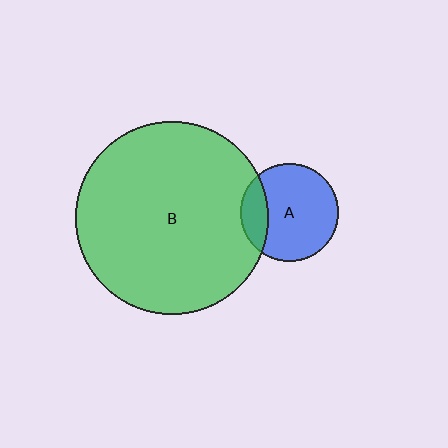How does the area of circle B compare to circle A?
Approximately 4.0 times.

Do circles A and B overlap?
Yes.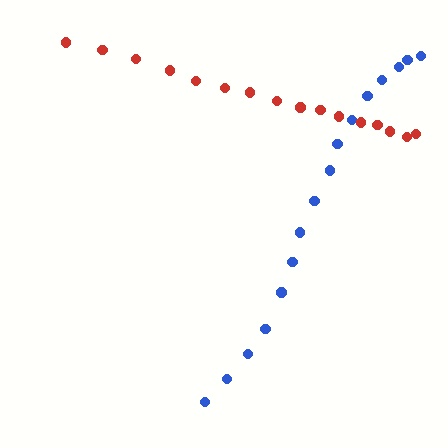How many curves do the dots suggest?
There are 2 distinct paths.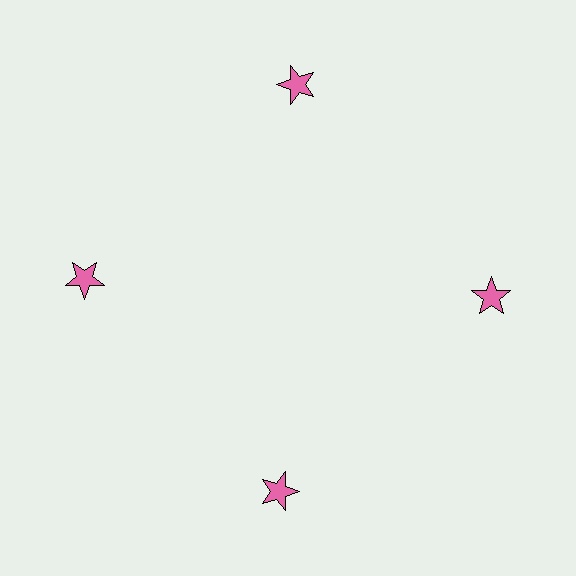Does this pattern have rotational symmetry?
Yes, this pattern has 4-fold rotational symmetry. It looks the same after rotating 90 degrees around the center.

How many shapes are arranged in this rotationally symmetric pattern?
There are 4 shapes, arranged in 4 groups of 1.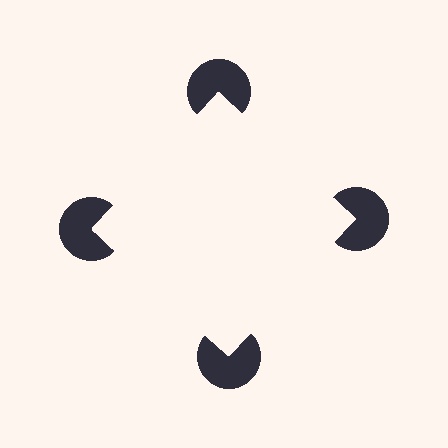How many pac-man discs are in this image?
There are 4 — one at each vertex of the illusory square.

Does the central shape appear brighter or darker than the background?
It typically appears slightly brighter than the background, even though no actual brightness change is drawn.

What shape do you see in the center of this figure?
An illusory square — its edges are inferred from the aligned wedge cuts in the pac-man discs, not physically drawn.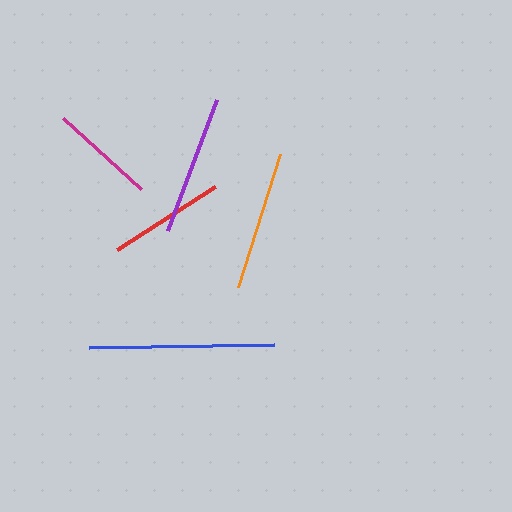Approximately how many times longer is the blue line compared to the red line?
The blue line is approximately 1.6 times the length of the red line.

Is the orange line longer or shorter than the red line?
The orange line is longer than the red line.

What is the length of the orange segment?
The orange segment is approximately 139 pixels long.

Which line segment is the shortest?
The magenta line is the shortest at approximately 105 pixels.